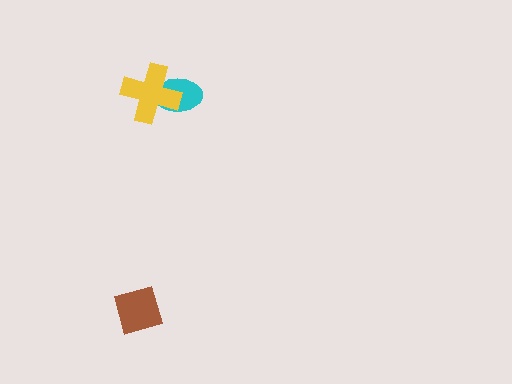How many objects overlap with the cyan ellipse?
1 object overlaps with the cyan ellipse.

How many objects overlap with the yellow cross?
1 object overlaps with the yellow cross.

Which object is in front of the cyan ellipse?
The yellow cross is in front of the cyan ellipse.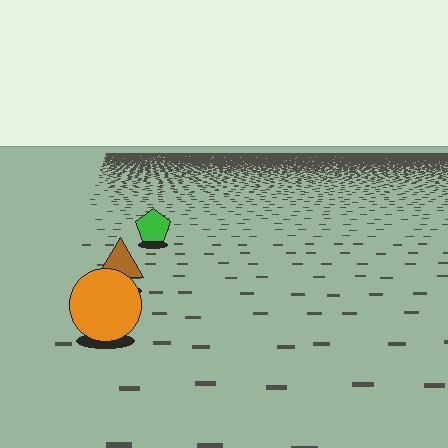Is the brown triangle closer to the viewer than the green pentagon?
Yes. The brown triangle is closer — you can tell from the texture gradient: the ground texture is coarser near it.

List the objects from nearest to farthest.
From nearest to farthest: the orange circle, the brown triangle, the green pentagon.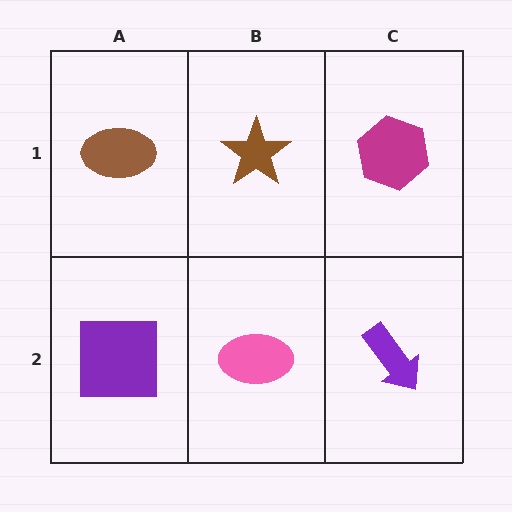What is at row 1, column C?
A magenta hexagon.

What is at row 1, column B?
A brown star.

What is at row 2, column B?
A pink ellipse.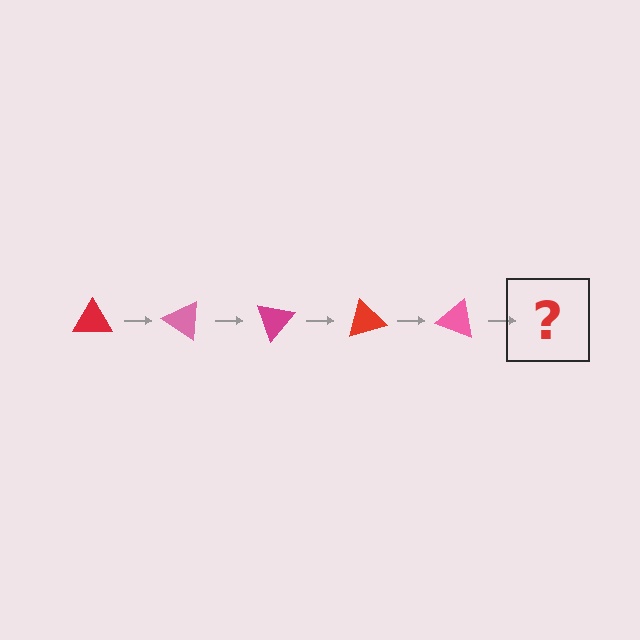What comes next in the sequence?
The next element should be a magenta triangle, rotated 175 degrees from the start.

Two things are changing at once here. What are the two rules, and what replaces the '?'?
The two rules are that it rotates 35 degrees each step and the color cycles through red, pink, and magenta. The '?' should be a magenta triangle, rotated 175 degrees from the start.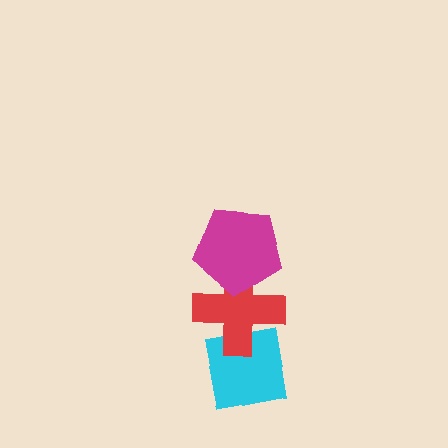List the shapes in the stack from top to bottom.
From top to bottom: the magenta pentagon, the red cross, the cyan square.